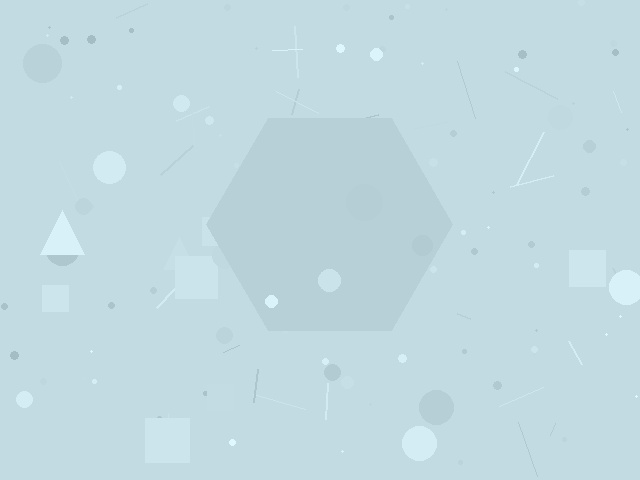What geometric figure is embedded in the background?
A hexagon is embedded in the background.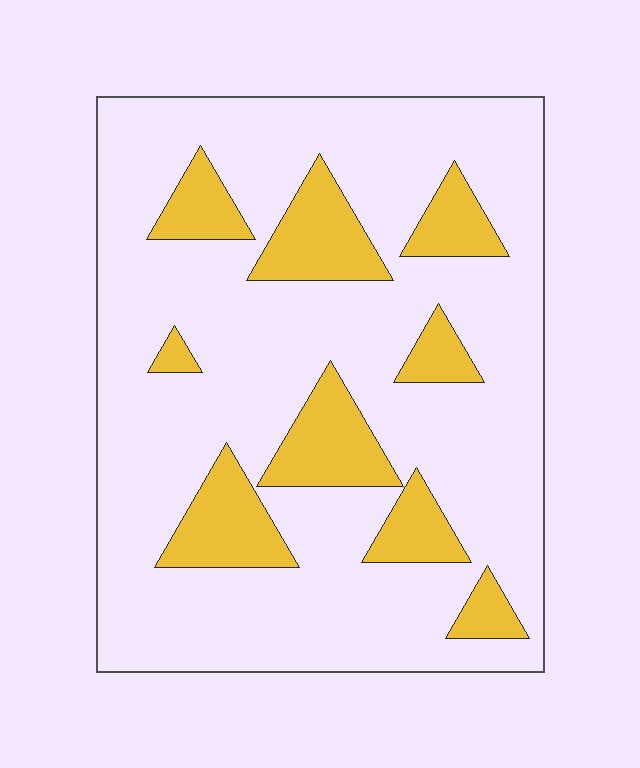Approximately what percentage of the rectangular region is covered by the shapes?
Approximately 20%.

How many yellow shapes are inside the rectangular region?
9.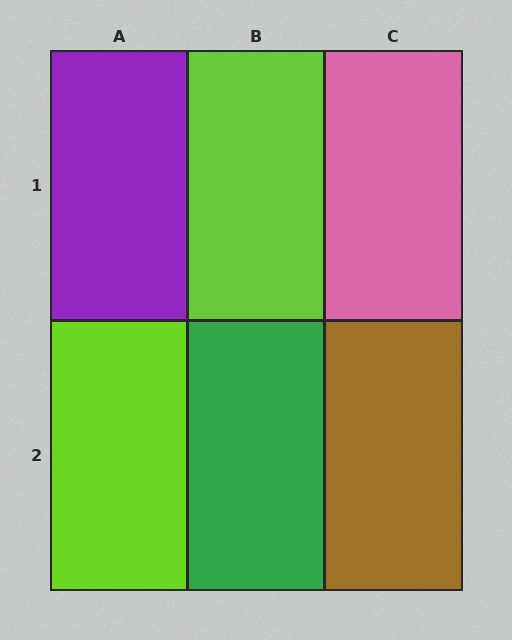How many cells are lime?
2 cells are lime.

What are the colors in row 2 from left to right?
Lime, green, brown.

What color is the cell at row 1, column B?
Lime.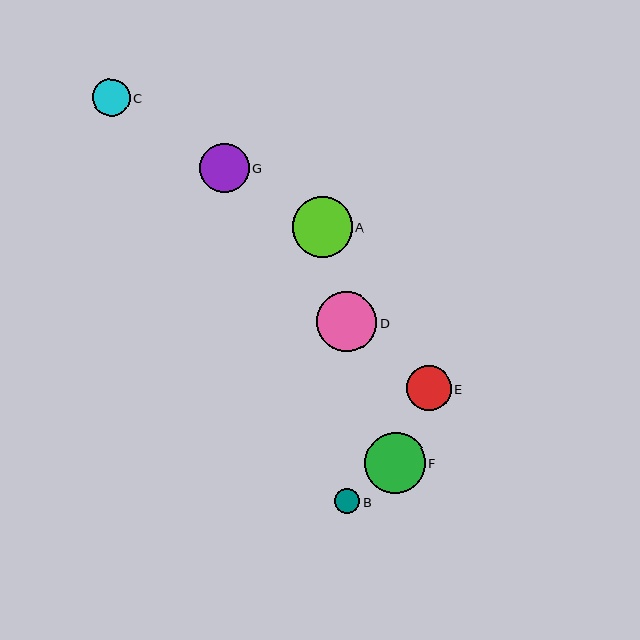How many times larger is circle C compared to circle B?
Circle C is approximately 1.5 times the size of circle B.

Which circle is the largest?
Circle F is the largest with a size of approximately 61 pixels.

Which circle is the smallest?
Circle B is the smallest with a size of approximately 25 pixels.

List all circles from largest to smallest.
From largest to smallest: F, A, D, G, E, C, B.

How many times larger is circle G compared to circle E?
Circle G is approximately 1.1 times the size of circle E.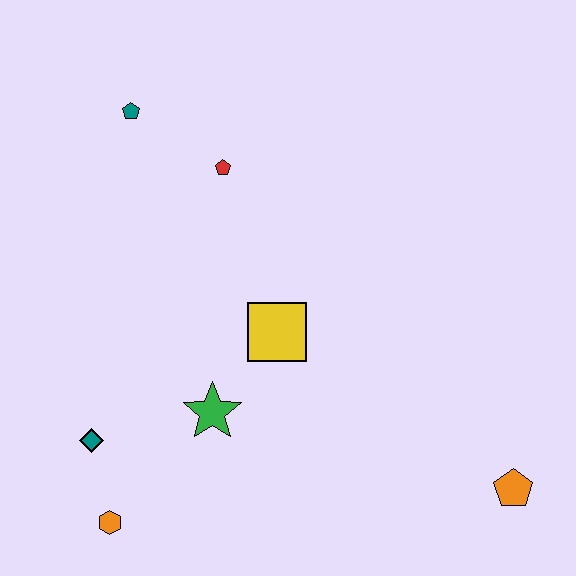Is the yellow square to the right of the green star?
Yes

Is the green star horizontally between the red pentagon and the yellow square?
No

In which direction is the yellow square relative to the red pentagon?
The yellow square is below the red pentagon.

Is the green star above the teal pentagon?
No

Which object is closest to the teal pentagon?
The red pentagon is closest to the teal pentagon.